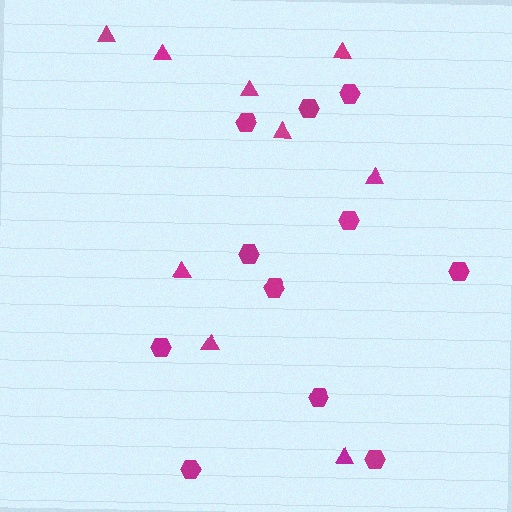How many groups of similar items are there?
There are 2 groups: one group of triangles (9) and one group of hexagons (11).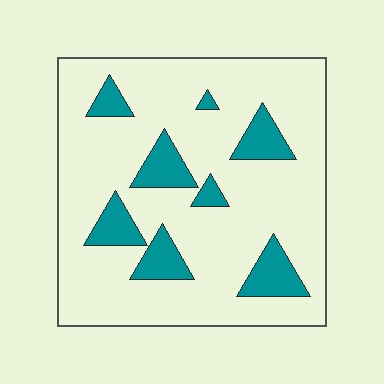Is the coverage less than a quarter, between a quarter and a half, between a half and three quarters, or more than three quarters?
Less than a quarter.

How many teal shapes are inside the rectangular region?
8.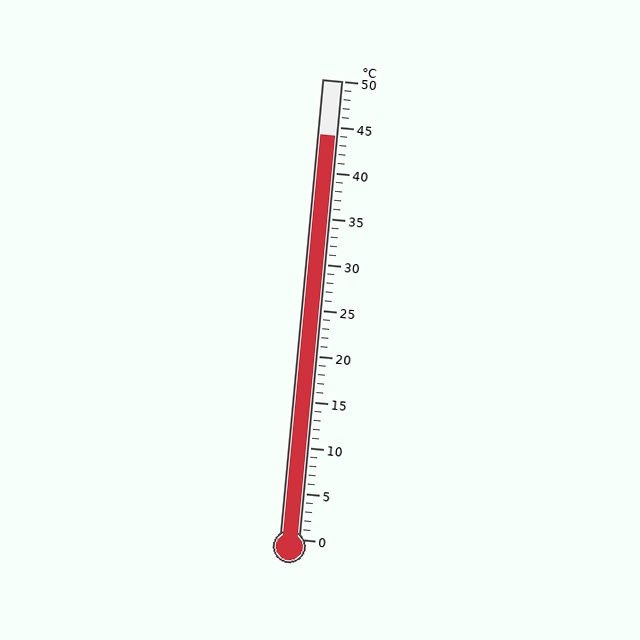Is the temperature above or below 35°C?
The temperature is above 35°C.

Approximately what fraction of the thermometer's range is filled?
The thermometer is filled to approximately 90% of its range.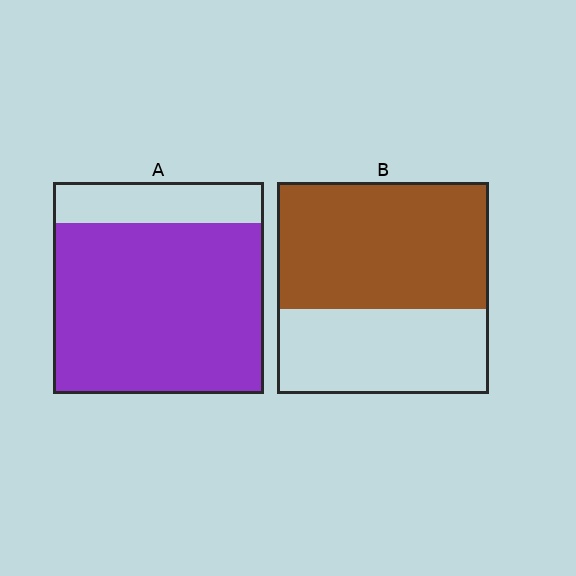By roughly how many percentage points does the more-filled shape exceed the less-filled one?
By roughly 20 percentage points (A over B).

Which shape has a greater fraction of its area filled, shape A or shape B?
Shape A.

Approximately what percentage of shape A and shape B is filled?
A is approximately 80% and B is approximately 60%.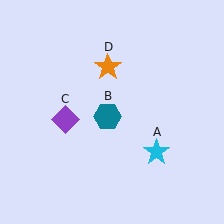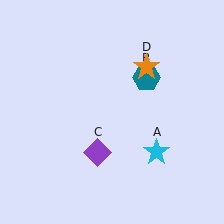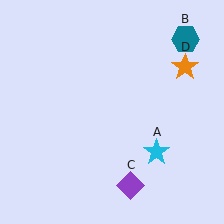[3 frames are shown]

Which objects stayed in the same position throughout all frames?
Cyan star (object A) remained stationary.